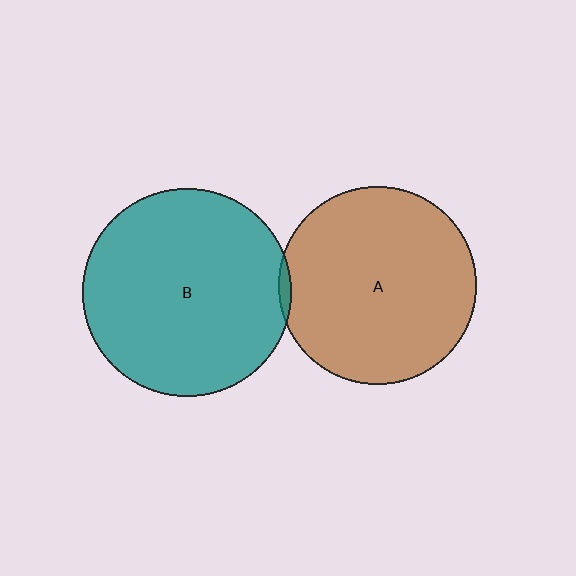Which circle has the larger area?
Circle B (teal).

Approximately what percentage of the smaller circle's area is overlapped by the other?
Approximately 5%.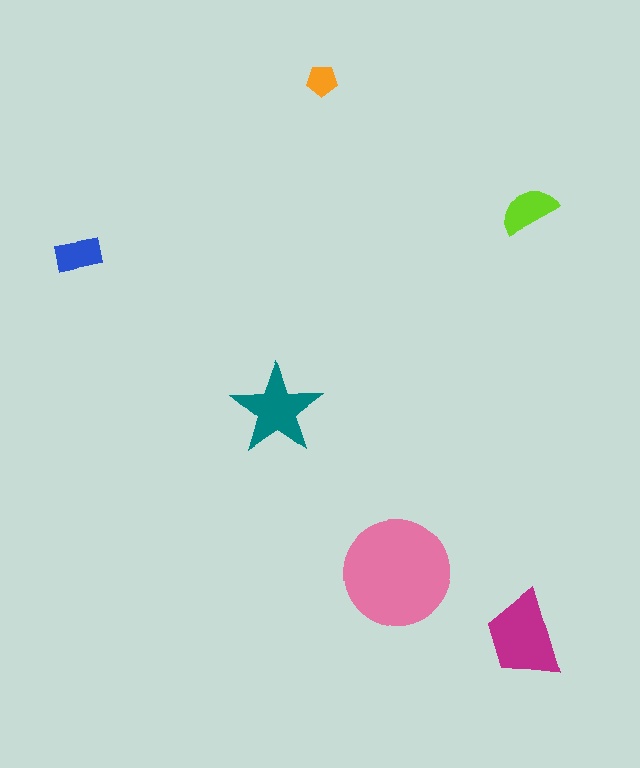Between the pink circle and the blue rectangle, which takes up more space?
The pink circle.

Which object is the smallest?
The orange pentagon.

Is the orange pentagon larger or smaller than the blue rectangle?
Smaller.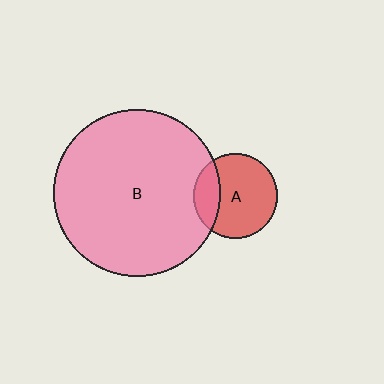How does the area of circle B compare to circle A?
Approximately 3.9 times.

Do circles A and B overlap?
Yes.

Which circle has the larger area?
Circle B (pink).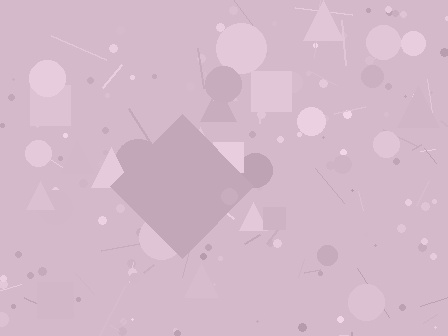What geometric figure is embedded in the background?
A diamond is embedded in the background.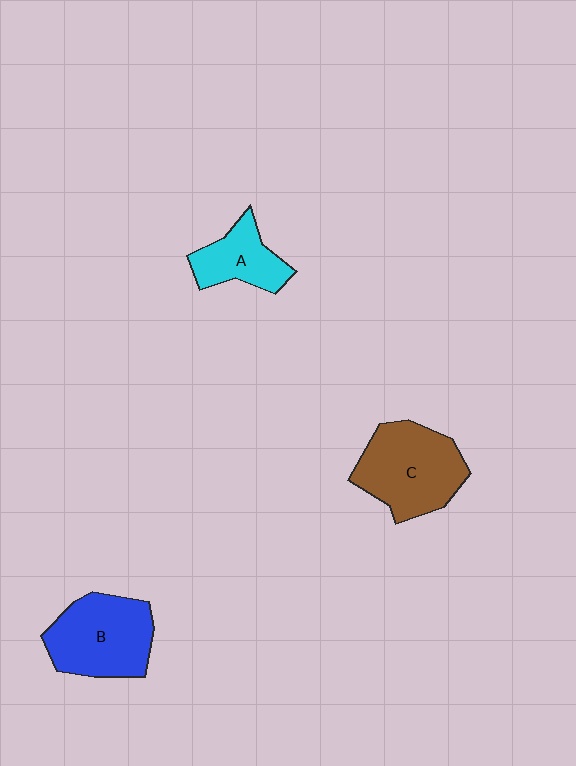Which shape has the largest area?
Shape C (brown).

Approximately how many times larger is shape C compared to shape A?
Approximately 1.7 times.